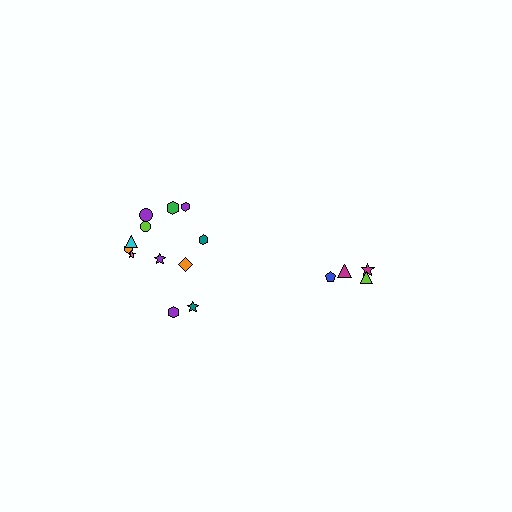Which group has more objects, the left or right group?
The left group.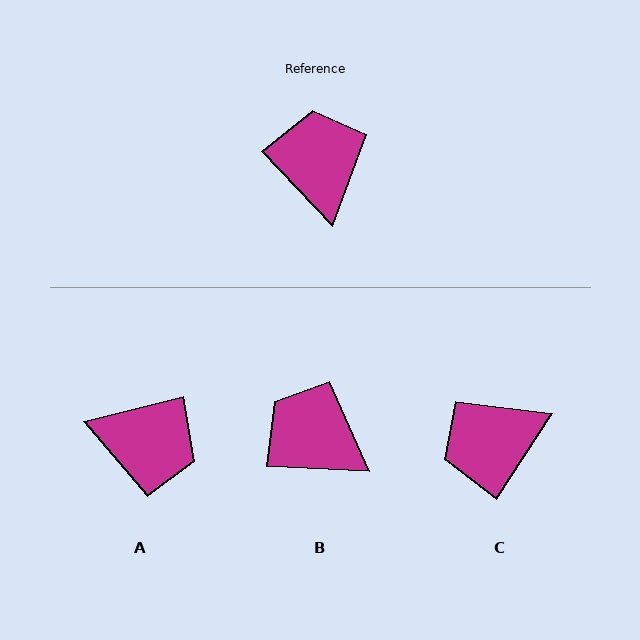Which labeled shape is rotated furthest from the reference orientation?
A, about 119 degrees away.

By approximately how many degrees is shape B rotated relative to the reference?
Approximately 44 degrees counter-clockwise.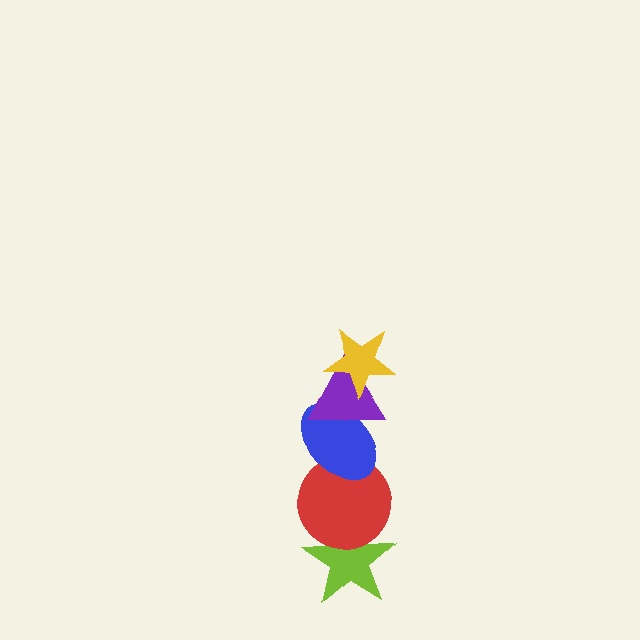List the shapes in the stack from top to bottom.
From top to bottom: the yellow star, the purple triangle, the blue ellipse, the red circle, the lime star.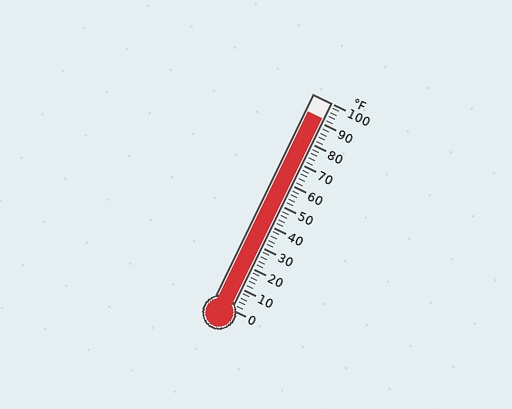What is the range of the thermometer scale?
The thermometer scale ranges from 0°F to 100°F.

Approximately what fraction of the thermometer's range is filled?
The thermometer is filled to approximately 90% of its range.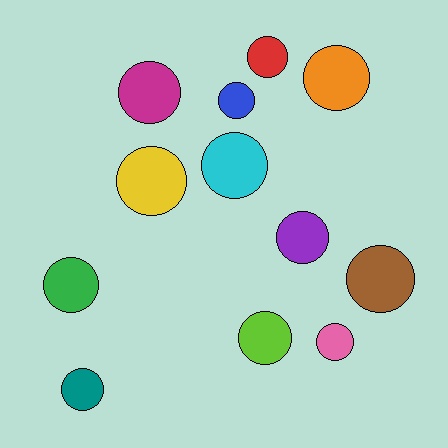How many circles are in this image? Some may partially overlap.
There are 12 circles.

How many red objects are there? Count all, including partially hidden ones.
There is 1 red object.